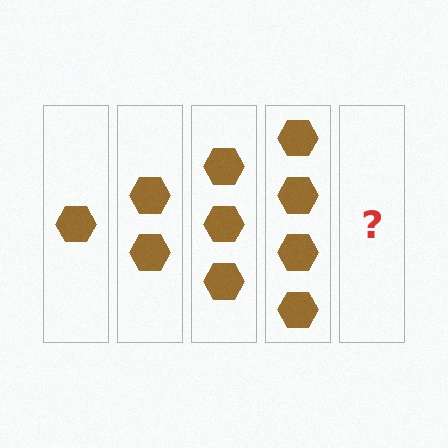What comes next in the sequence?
The next element should be 5 hexagons.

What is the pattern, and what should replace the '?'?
The pattern is that each step adds one more hexagon. The '?' should be 5 hexagons.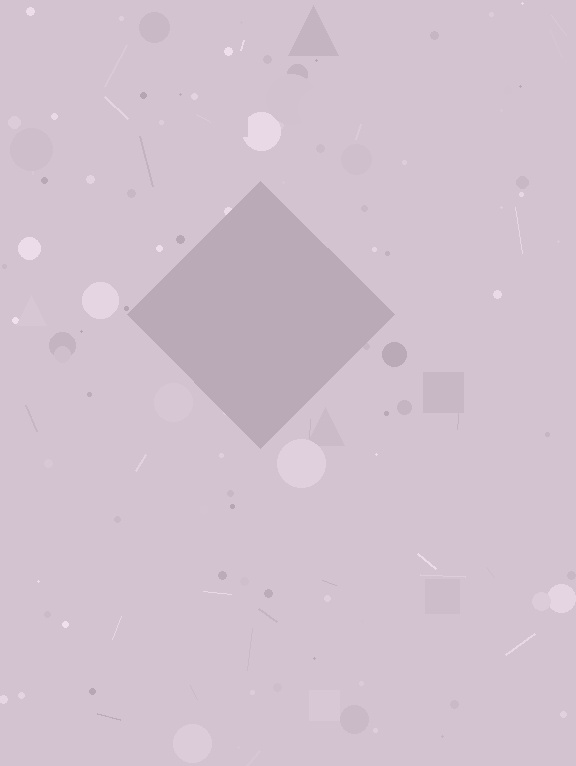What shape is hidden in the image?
A diamond is hidden in the image.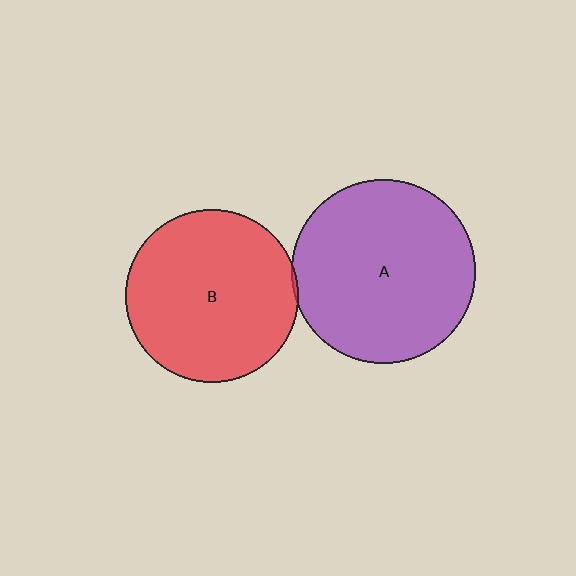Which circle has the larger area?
Circle A (purple).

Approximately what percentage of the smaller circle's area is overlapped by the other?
Approximately 5%.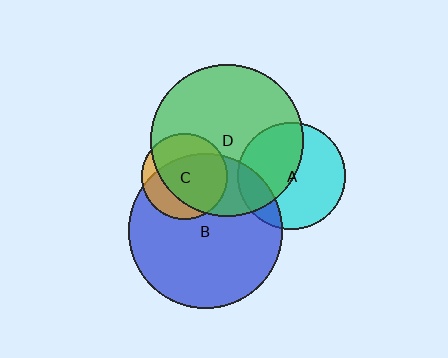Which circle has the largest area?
Circle B (blue).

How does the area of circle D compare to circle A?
Approximately 2.0 times.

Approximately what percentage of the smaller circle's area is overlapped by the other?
Approximately 30%.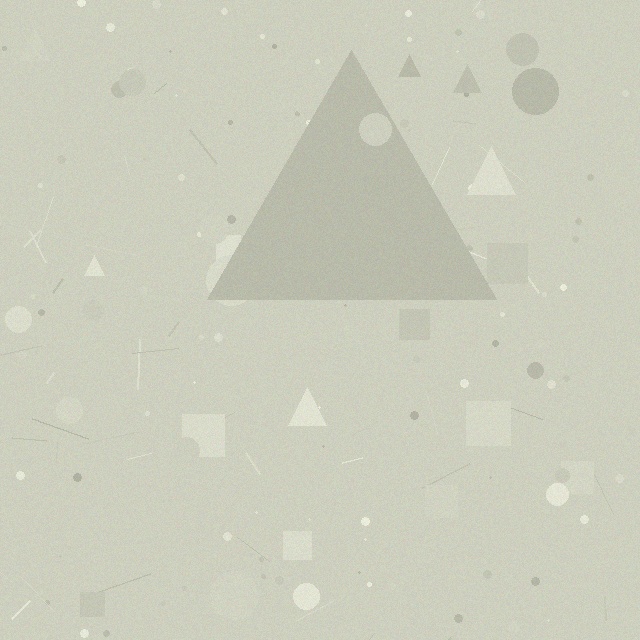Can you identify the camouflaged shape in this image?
The camouflaged shape is a triangle.